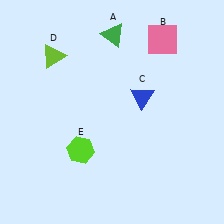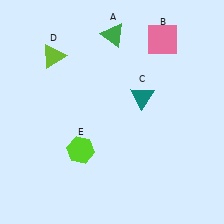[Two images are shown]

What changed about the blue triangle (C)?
In Image 1, C is blue. In Image 2, it changed to teal.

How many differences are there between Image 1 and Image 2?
There is 1 difference between the two images.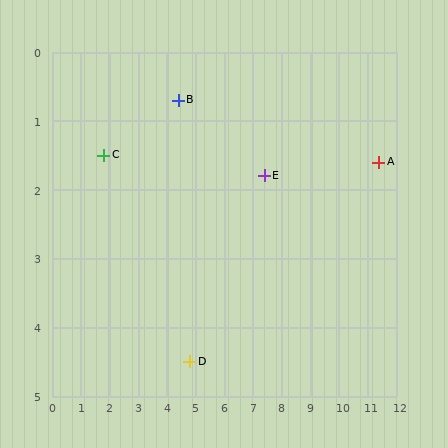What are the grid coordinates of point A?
Point A is at approximately (11.4, 1.6).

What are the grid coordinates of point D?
Point D is at approximately (4.8, 4.5).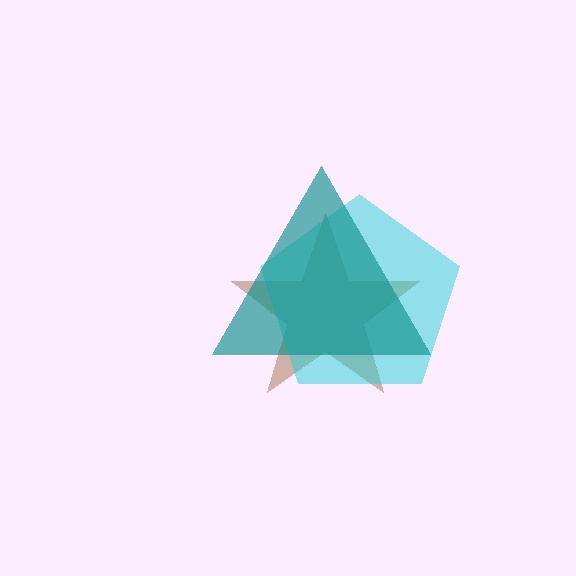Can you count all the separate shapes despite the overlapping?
Yes, there are 3 separate shapes.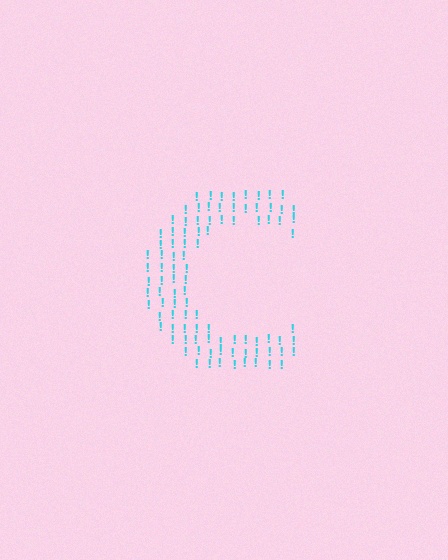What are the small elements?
The small elements are exclamation marks.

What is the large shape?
The large shape is the letter C.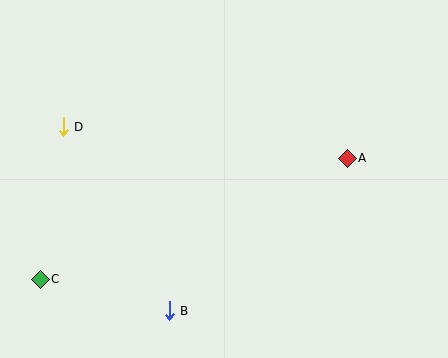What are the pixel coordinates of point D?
Point D is at (63, 127).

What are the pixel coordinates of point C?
Point C is at (40, 279).